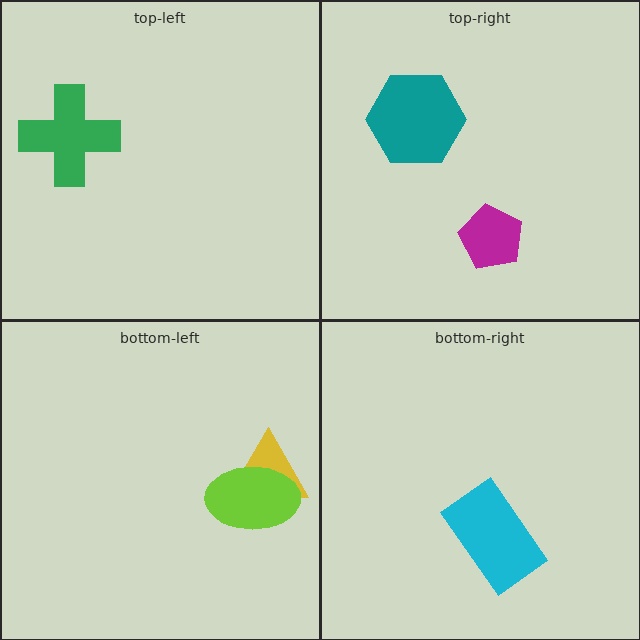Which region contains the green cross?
The top-left region.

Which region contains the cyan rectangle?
The bottom-right region.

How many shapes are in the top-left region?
1.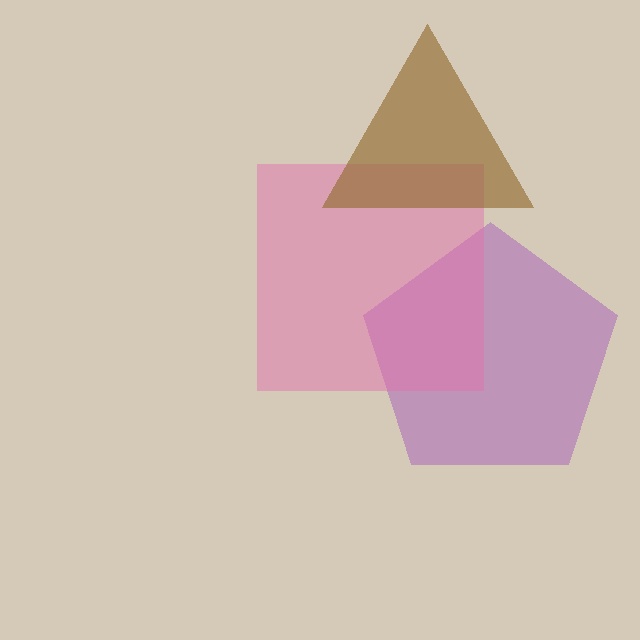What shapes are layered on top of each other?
The layered shapes are: a purple pentagon, a pink square, a brown triangle.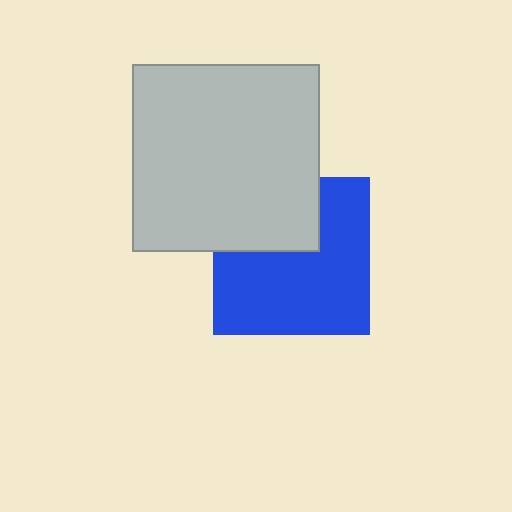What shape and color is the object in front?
The object in front is a light gray square.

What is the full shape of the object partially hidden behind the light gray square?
The partially hidden object is a blue square.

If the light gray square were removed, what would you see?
You would see the complete blue square.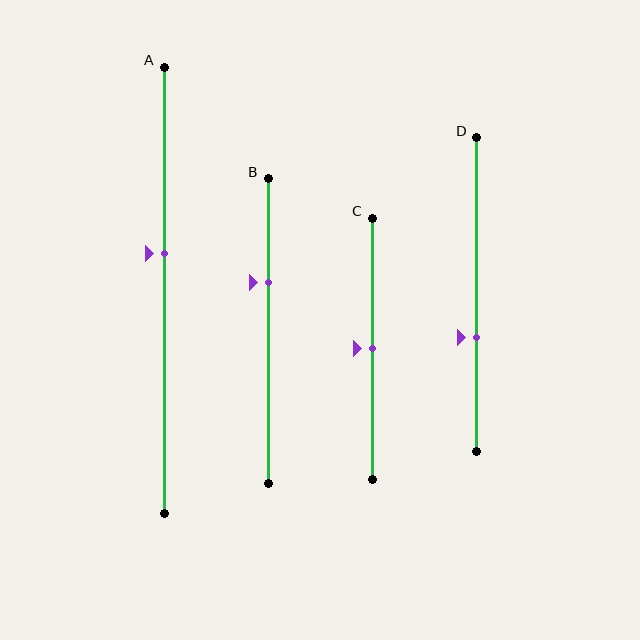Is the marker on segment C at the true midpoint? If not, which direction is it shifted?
Yes, the marker on segment C is at the true midpoint.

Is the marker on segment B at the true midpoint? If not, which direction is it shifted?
No, the marker on segment B is shifted upward by about 16% of the segment length.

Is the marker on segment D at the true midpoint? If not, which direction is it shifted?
No, the marker on segment D is shifted downward by about 14% of the segment length.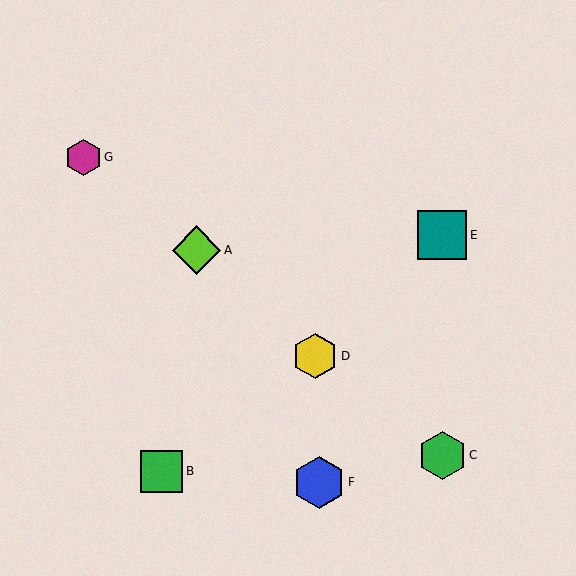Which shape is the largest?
The blue hexagon (labeled F) is the largest.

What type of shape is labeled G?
Shape G is a magenta hexagon.